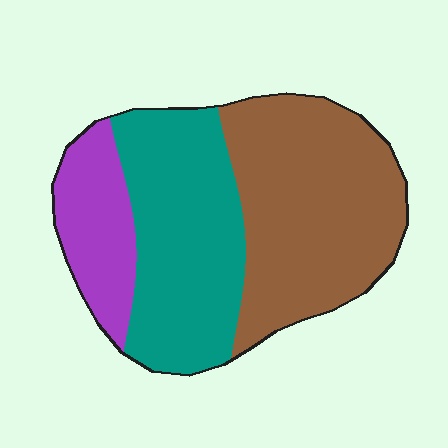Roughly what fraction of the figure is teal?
Teal covers around 40% of the figure.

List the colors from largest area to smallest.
From largest to smallest: brown, teal, purple.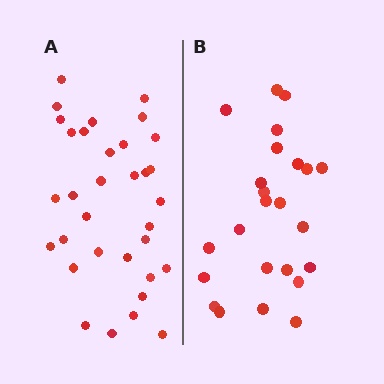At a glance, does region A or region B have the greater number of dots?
Region A (the left region) has more dots.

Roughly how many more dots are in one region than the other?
Region A has roughly 8 or so more dots than region B.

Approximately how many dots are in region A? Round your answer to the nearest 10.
About 30 dots. (The exact count is 33, which rounds to 30.)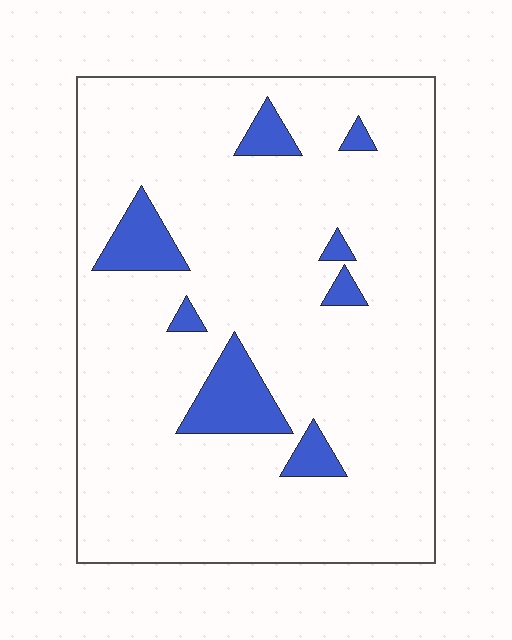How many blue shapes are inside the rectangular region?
8.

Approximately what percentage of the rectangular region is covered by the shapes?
Approximately 10%.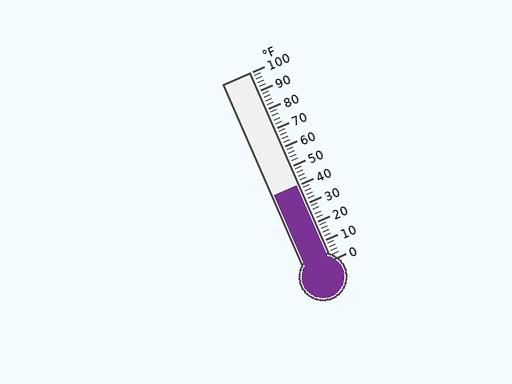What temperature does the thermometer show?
The thermometer shows approximately 40°F.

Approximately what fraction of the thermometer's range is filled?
The thermometer is filled to approximately 40% of its range.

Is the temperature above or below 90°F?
The temperature is below 90°F.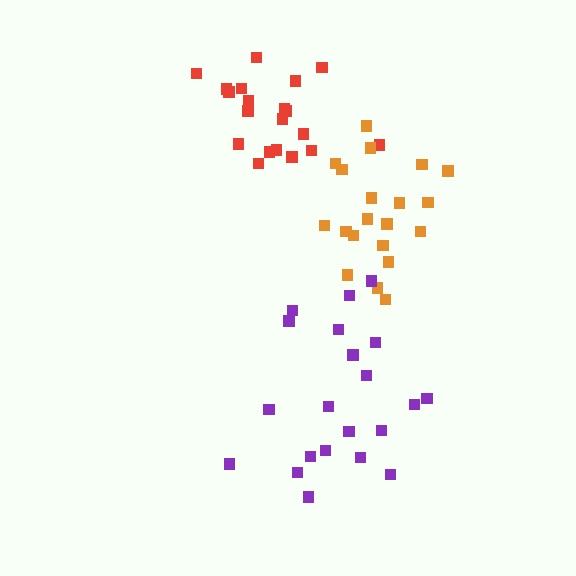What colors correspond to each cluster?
The clusters are colored: red, orange, purple.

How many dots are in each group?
Group 1: 20 dots, Group 2: 20 dots, Group 3: 21 dots (61 total).